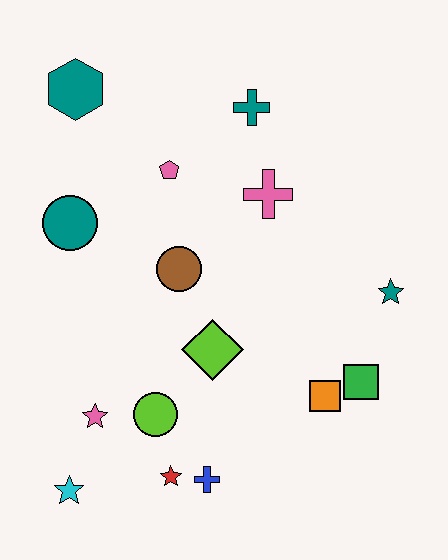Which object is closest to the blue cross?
The red star is closest to the blue cross.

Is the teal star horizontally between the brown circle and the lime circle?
No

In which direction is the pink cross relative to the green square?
The pink cross is above the green square.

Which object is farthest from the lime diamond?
The teal hexagon is farthest from the lime diamond.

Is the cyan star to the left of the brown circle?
Yes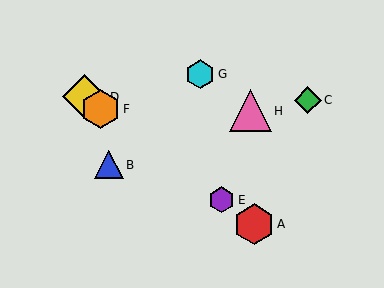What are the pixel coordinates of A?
Object A is at (254, 224).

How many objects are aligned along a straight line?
4 objects (A, D, E, F) are aligned along a straight line.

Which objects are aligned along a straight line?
Objects A, D, E, F are aligned along a straight line.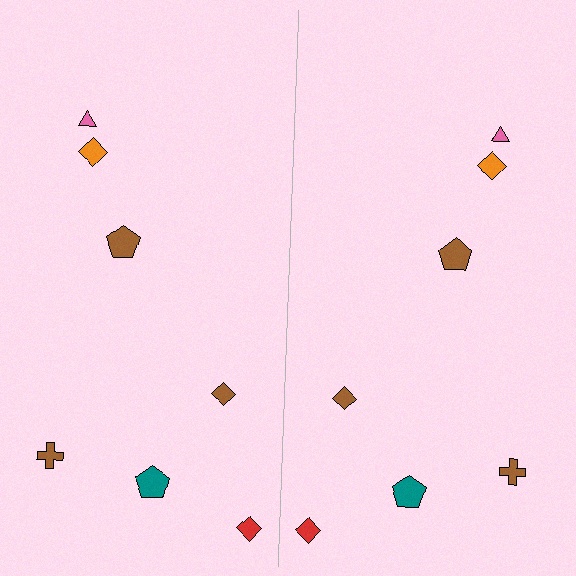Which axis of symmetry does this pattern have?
The pattern has a vertical axis of symmetry running through the center of the image.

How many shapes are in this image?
There are 14 shapes in this image.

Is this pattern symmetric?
Yes, this pattern has bilateral (reflection) symmetry.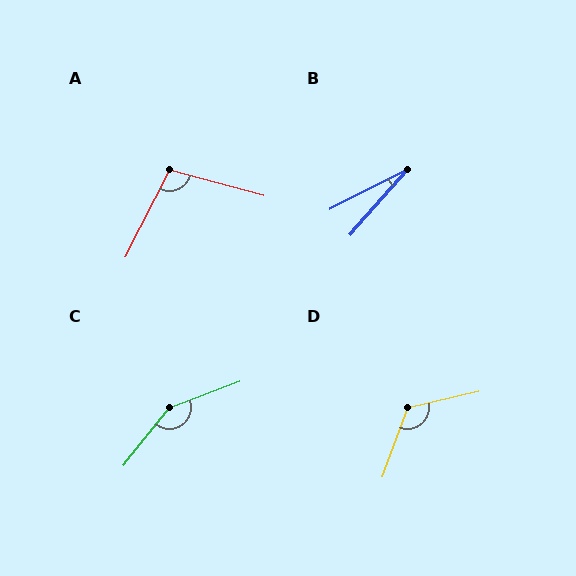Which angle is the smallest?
B, at approximately 22 degrees.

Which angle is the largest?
C, at approximately 149 degrees.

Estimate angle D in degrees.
Approximately 123 degrees.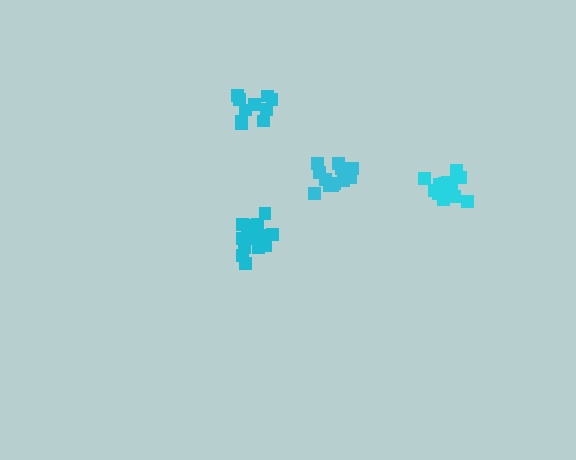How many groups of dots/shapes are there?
There are 4 groups.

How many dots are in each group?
Group 1: 14 dots, Group 2: 13 dots, Group 3: 12 dots, Group 4: 10 dots (49 total).